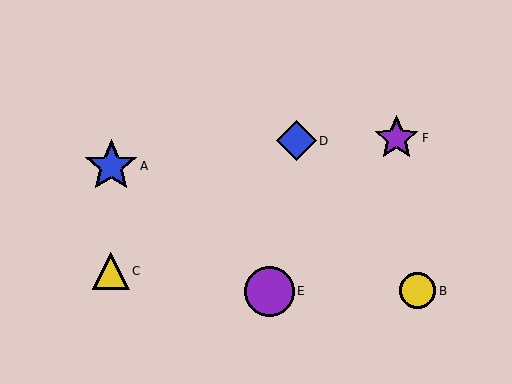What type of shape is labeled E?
Shape E is a purple circle.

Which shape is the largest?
The blue star (labeled A) is the largest.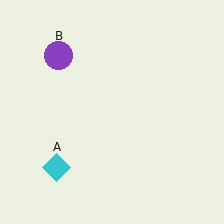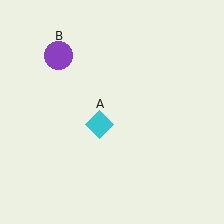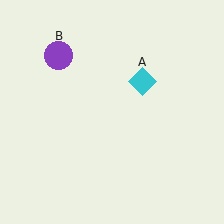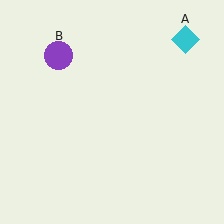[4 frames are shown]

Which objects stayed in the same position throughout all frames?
Purple circle (object B) remained stationary.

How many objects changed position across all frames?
1 object changed position: cyan diamond (object A).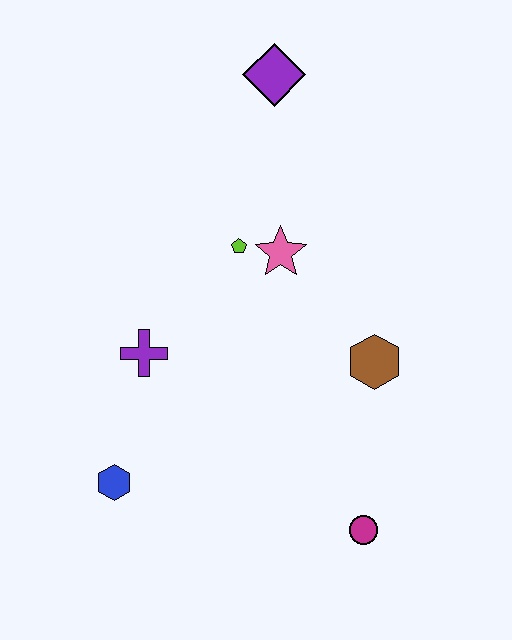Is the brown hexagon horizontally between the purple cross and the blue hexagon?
No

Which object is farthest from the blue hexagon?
The purple diamond is farthest from the blue hexagon.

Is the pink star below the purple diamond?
Yes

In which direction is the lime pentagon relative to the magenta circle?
The lime pentagon is above the magenta circle.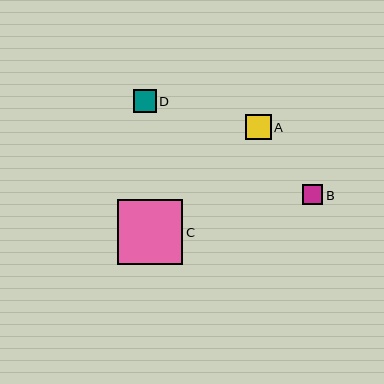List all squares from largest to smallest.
From largest to smallest: C, A, D, B.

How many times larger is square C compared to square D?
Square C is approximately 2.9 times the size of square D.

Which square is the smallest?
Square B is the smallest with a size of approximately 21 pixels.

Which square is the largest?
Square C is the largest with a size of approximately 65 pixels.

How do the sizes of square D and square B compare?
Square D and square B are approximately the same size.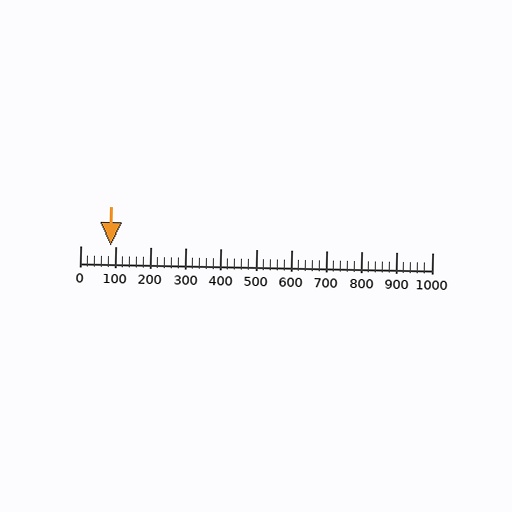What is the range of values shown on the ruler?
The ruler shows values from 0 to 1000.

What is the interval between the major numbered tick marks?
The major tick marks are spaced 100 units apart.